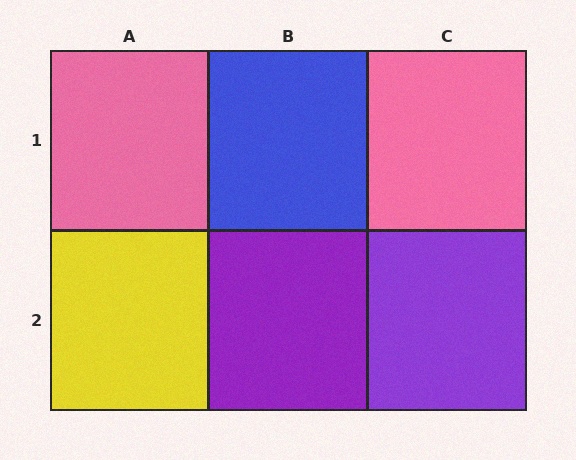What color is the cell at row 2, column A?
Yellow.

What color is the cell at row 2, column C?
Purple.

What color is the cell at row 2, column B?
Purple.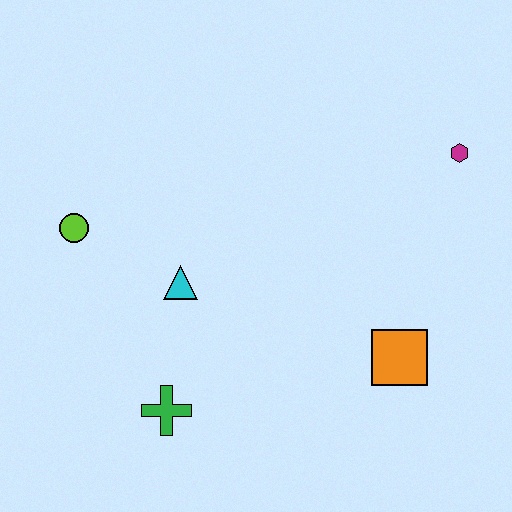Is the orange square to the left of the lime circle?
No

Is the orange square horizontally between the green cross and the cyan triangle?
No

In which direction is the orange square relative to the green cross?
The orange square is to the right of the green cross.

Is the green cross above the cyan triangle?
No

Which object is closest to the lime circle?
The cyan triangle is closest to the lime circle.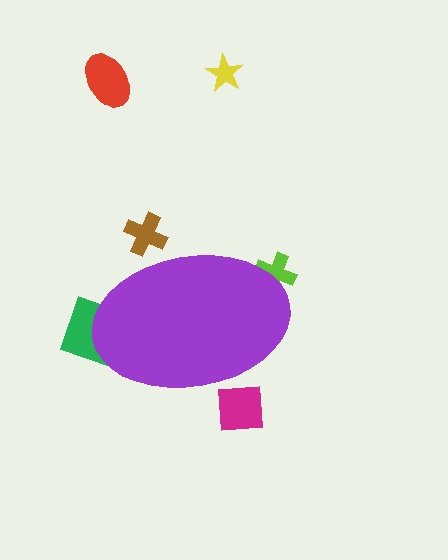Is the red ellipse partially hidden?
No, the red ellipse is fully visible.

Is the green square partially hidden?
Yes, the green square is partially hidden behind the purple ellipse.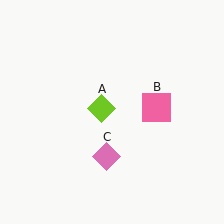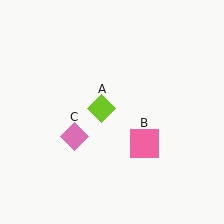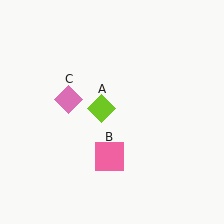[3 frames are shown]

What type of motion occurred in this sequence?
The pink square (object B), pink diamond (object C) rotated clockwise around the center of the scene.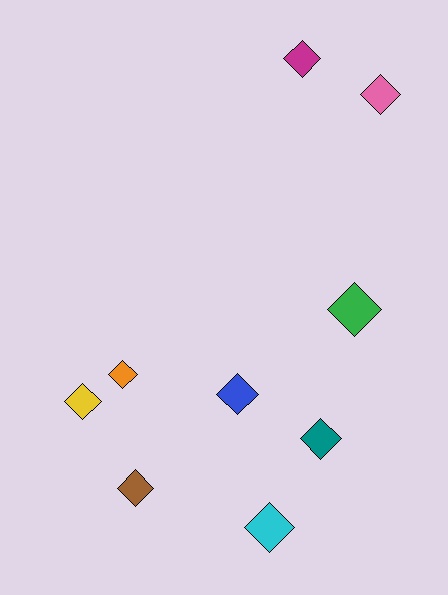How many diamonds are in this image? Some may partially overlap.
There are 9 diamonds.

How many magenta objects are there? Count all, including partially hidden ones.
There is 1 magenta object.